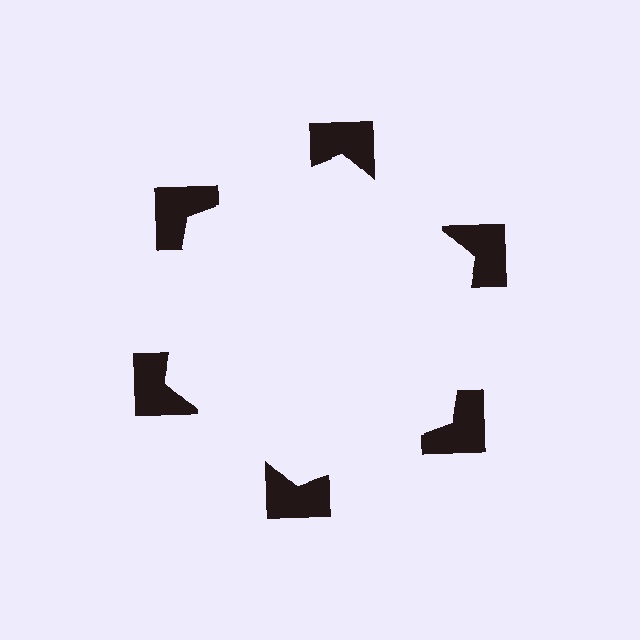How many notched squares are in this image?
There are 6 — one at each vertex of the illusory hexagon.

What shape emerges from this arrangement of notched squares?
An illusory hexagon — its edges are inferred from the aligned wedge cuts in the notched squares, not physically drawn.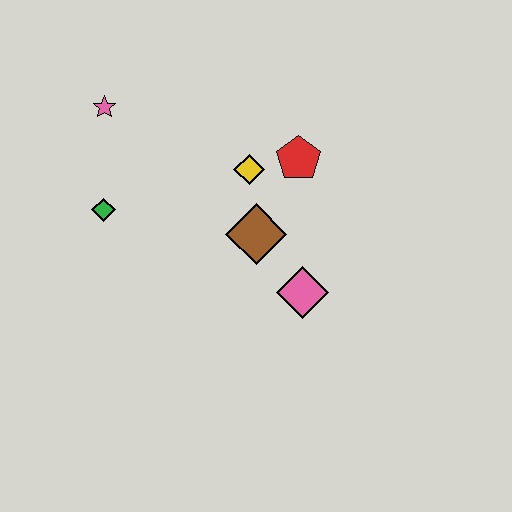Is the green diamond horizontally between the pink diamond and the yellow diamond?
No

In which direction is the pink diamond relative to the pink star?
The pink diamond is to the right of the pink star.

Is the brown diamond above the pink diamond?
Yes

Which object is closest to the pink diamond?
The brown diamond is closest to the pink diamond.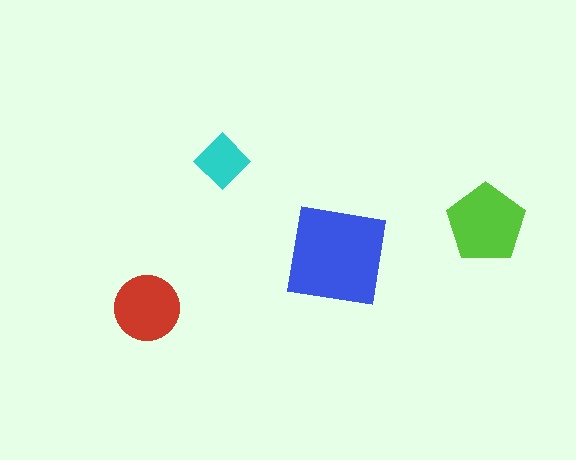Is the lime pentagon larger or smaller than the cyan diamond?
Larger.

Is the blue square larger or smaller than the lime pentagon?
Larger.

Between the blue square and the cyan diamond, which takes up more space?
The blue square.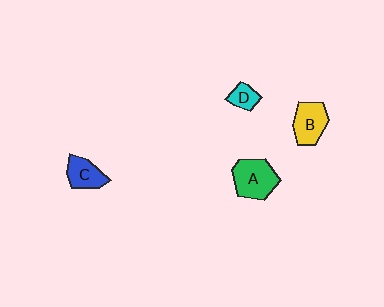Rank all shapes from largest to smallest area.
From largest to smallest: A (green), B (yellow), C (blue), D (cyan).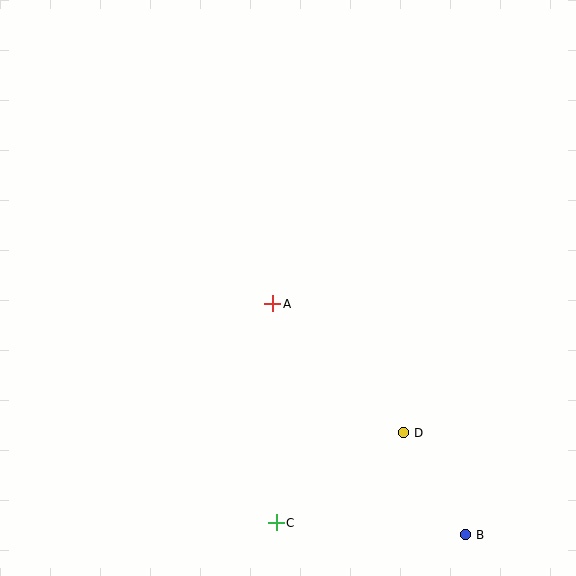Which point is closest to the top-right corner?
Point A is closest to the top-right corner.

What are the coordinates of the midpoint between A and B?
The midpoint between A and B is at (369, 419).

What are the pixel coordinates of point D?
Point D is at (404, 433).